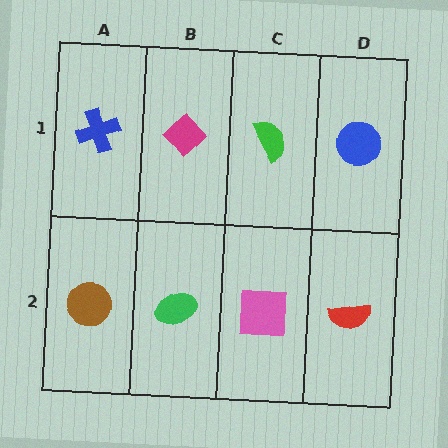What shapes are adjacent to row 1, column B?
A green ellipse (row 2, column B), a blue cross (row 1, column A), a green semicircle (row 1, column C).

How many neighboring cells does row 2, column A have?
2.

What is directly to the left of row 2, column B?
A brown circle.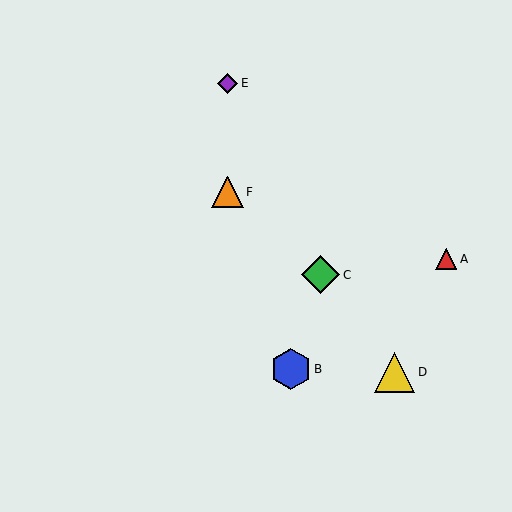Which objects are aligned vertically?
Objects E, F are aligned vertically.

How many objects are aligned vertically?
2 objects (E, F) are aligned vertically.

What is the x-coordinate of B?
Object B is at x≈291.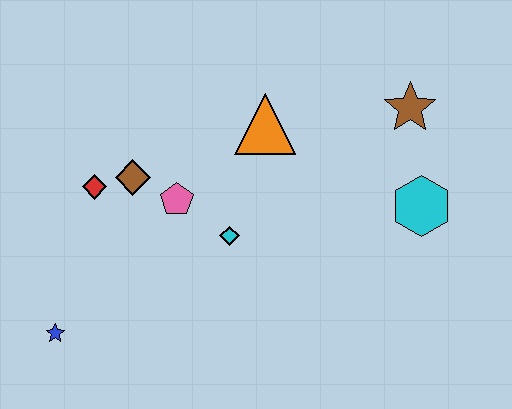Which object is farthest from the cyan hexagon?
The blue star is farthest from the cyan hexagon.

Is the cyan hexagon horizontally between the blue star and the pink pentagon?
No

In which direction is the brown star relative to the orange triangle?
The brown star is to the right of the orange triangle.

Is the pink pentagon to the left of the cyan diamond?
Yes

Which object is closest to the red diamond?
The brown diamond is closest to the red diamond.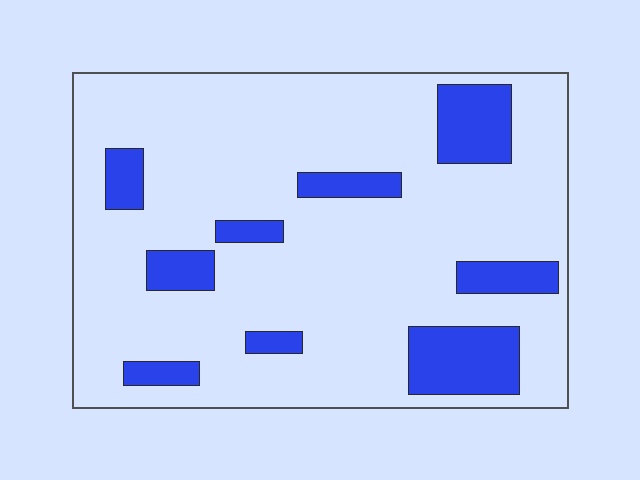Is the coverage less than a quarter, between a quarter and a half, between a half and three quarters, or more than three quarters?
Less than a quarter.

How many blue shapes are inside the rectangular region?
9.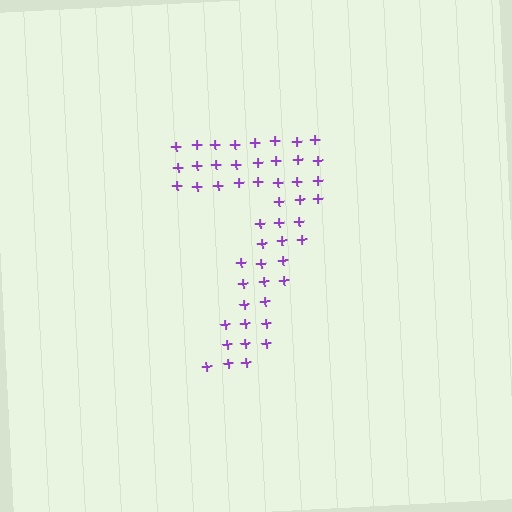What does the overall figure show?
The overall figure shows the digit 7.